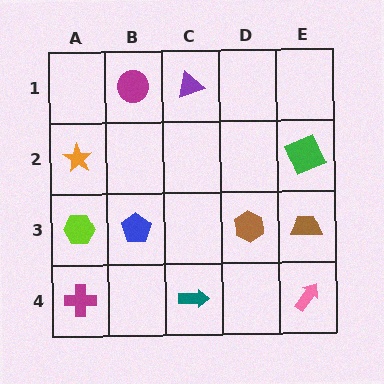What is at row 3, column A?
A lime hexagon.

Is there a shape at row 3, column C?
No, that cell is empty.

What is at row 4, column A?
A magenta cross.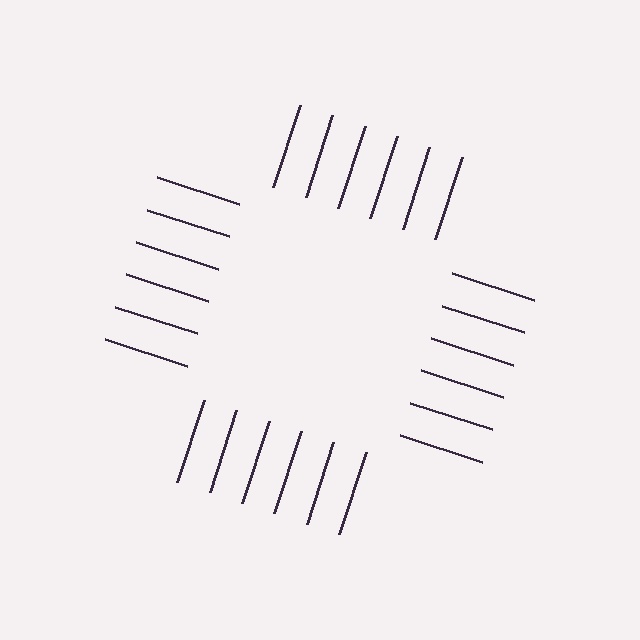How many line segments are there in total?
24 — 6 along each of the 4 edges.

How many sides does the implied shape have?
4 sides — the line-ends trace a square.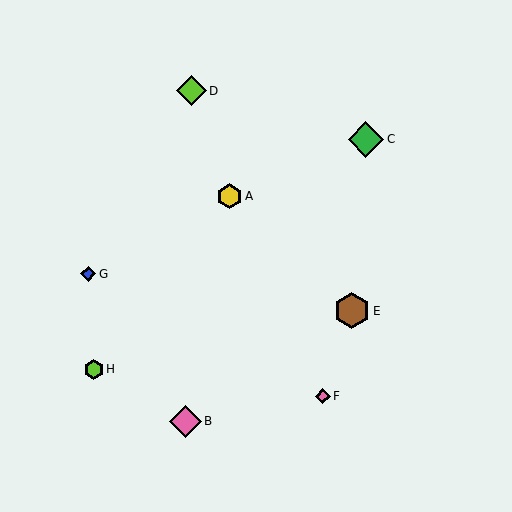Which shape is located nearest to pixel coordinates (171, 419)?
The pink diamond (labeled B) at (185, 422) is nearest to that location.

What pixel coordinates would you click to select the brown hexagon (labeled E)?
Click at (352, 311) to select the brown hexagon E.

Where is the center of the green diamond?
The center of the green diamond is at (366, 139).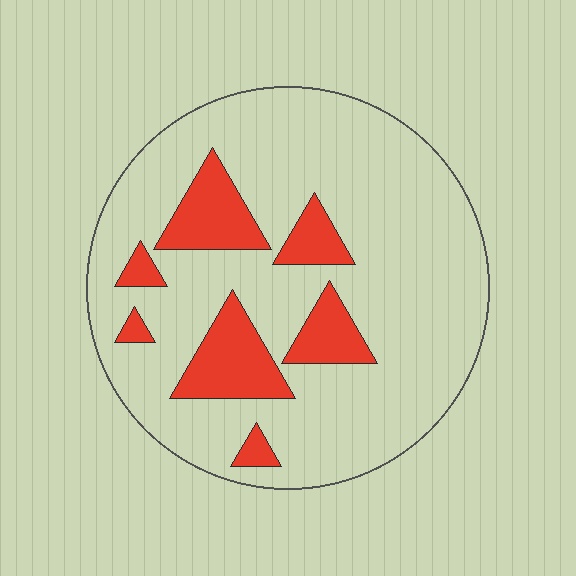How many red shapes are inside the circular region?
7.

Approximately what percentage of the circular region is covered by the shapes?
Approximately 20%.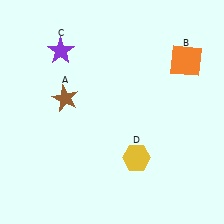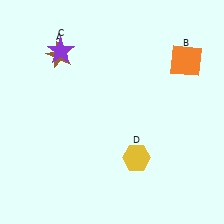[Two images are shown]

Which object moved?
The brown star (A) moved up.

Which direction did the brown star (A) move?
The brown star (A) moved up.